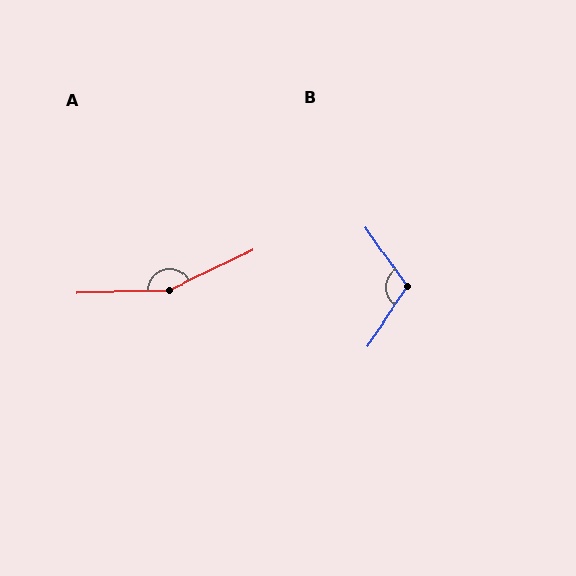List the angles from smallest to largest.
B (111°), A (156°).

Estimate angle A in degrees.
Approximately 156 degrees.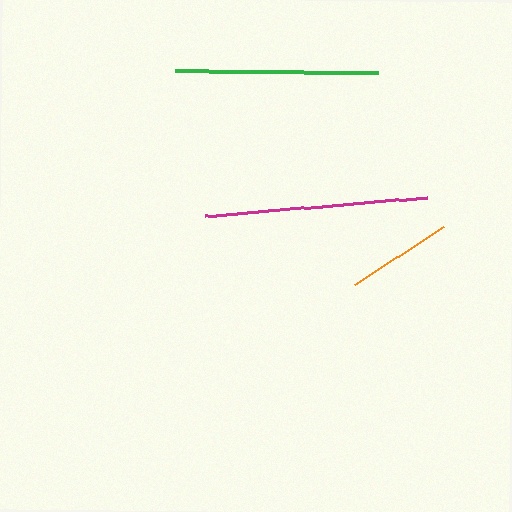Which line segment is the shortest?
The orange line is the shortest at approximately 107 pixels.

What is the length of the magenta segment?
The magenta segment is approximately 222 pixels long.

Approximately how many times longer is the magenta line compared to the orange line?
The magenta line is approximately 2.1 times the length of the orange line.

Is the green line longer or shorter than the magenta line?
The magenta line is longer than the green line.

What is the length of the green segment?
The green segment is approximately 203 pixels long.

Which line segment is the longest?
The magenta line is the longest at approximately 222 pixels.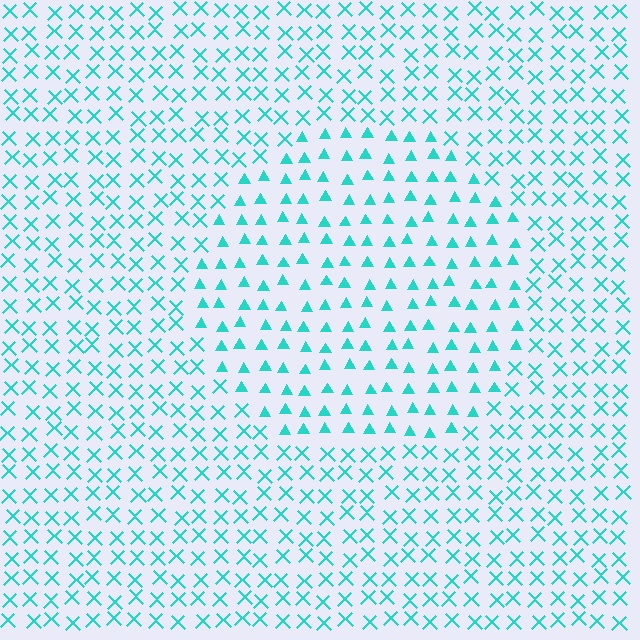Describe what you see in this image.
The image is filled with small cyan elements arranged in a uniform grid. A circle-shaped region contains triangles, while the surrounding area contains X marks. The boundary is defined purely by the change in element shape.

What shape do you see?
I see a circle.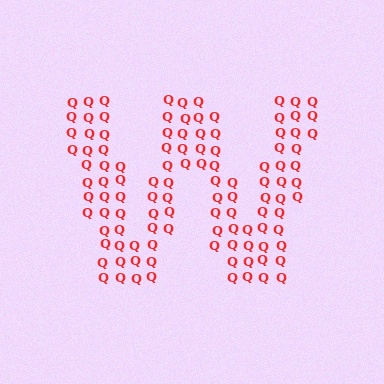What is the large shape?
The large shape is the letter W.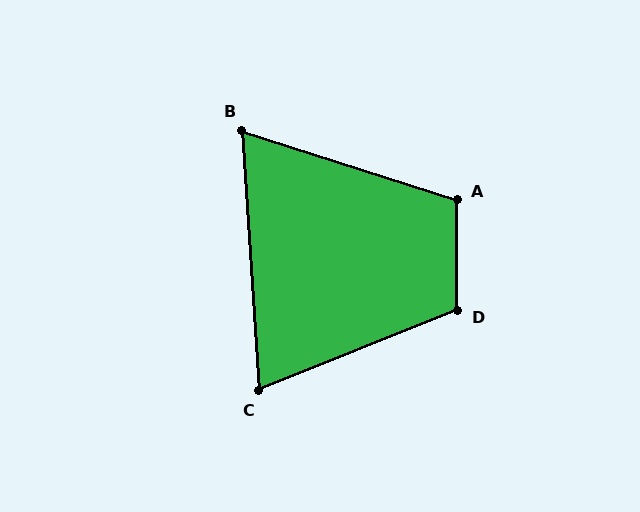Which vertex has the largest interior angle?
D, at approximately 112 degrees.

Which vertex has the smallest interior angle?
B, at approximately 68 degrees.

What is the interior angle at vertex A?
Approximately 108 degrees (obtuse).